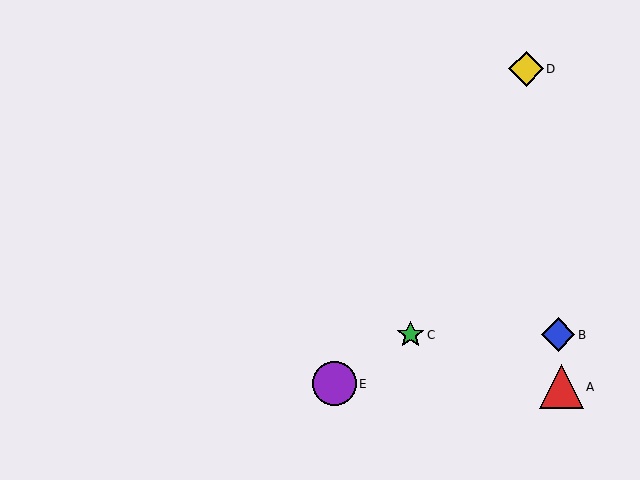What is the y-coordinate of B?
Object B is at y≈335.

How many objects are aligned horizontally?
2 objects (B, C) are aligned horizontally.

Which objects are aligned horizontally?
Objects B, C are aligned horizontally.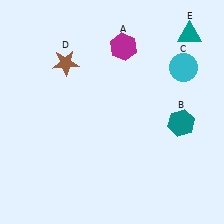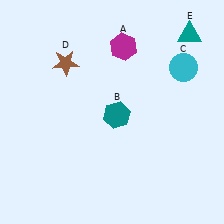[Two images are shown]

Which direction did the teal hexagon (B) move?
The teal hexagon (B) moved left.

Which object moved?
The teal hexagon (B) moved left.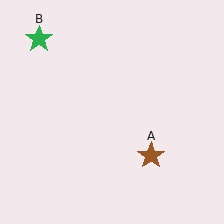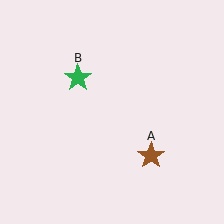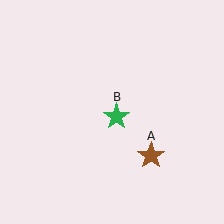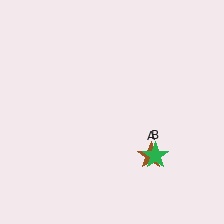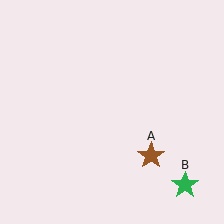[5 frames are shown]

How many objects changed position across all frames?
1 object changed position: green star (object B).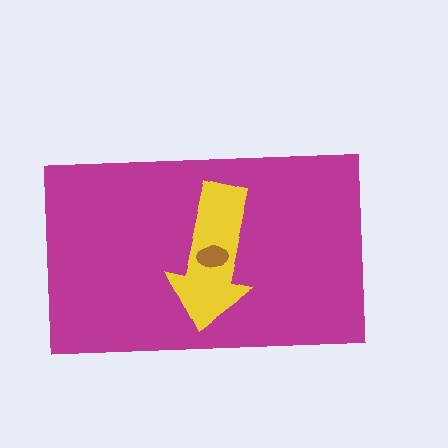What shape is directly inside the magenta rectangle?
The yellow arrow.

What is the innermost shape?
The brown ellipse.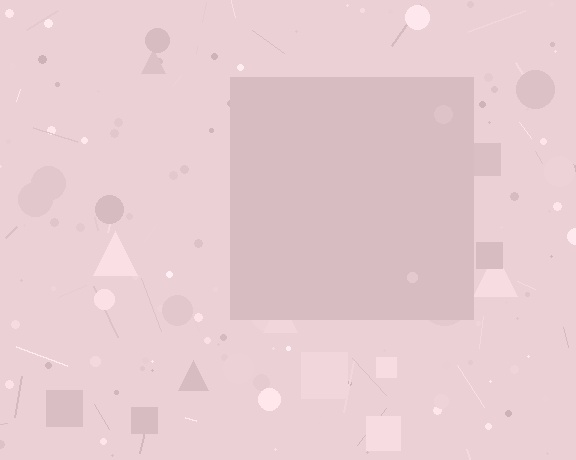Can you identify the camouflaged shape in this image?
The camouflaged shape is a square.